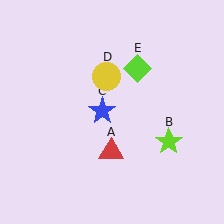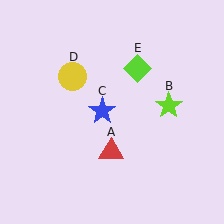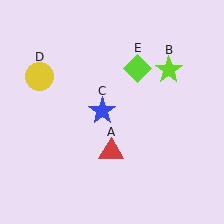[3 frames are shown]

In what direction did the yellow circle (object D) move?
The yellow circle (object D) moved left.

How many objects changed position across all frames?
2 objects changed position: lime star (object B), yellow circle (object D).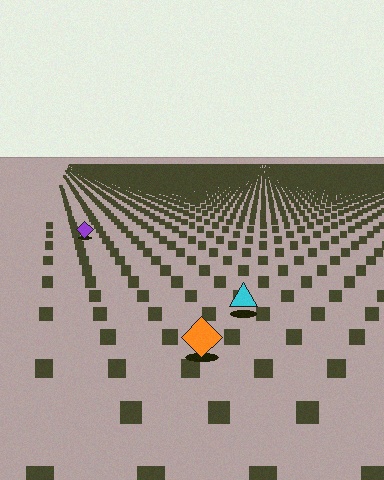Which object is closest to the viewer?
The orange diamond is closest. The texture marks near it are larger and more spread out.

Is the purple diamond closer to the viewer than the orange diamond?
No. The orange diamond is closer — you can tell from the texture gradient: the ground texture is coarser near it.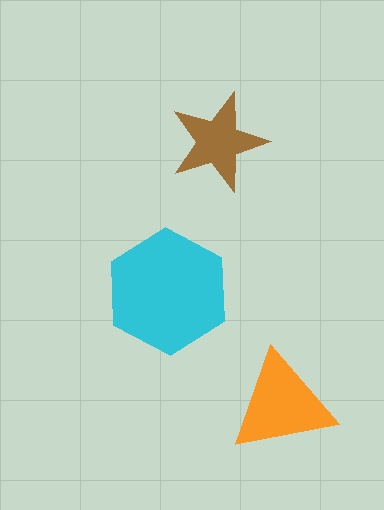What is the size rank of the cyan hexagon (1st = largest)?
1st.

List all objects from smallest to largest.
The brown star, the orange triangle, the cyan hexagon.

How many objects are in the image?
There are 3 objects in the image.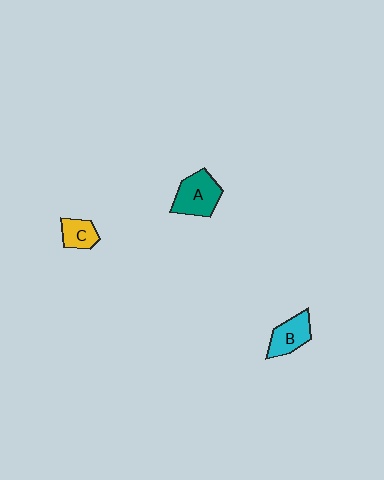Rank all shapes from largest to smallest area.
From largest to smallest: A (teal), B (cyan), C (yellow).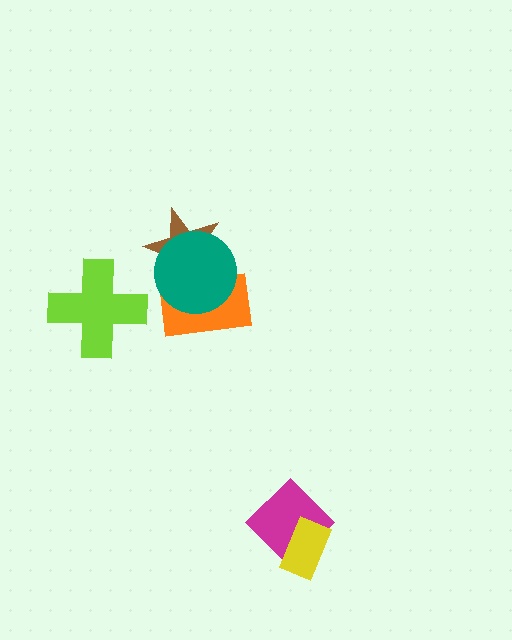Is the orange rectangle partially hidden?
Yes, it is partially covered by another shape.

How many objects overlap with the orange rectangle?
2 objects overlap with the orange rectangle.